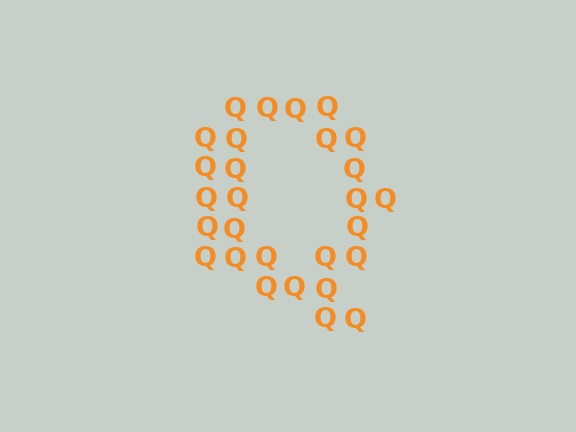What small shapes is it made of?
It is made of small letter Q's.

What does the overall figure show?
The overall figure shows the letter Q.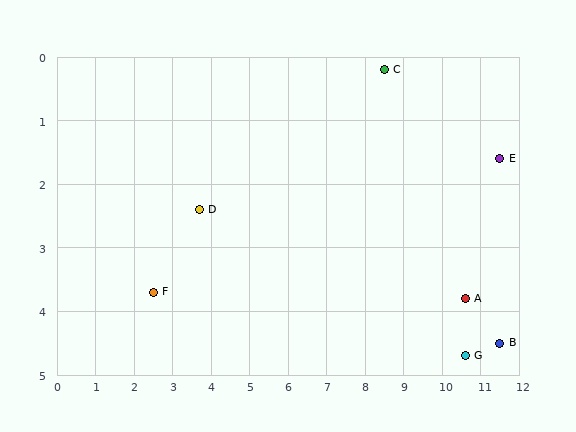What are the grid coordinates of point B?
Point B is at approximately (11.5, 4.5).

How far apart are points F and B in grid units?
Points F and B are about 9.0 grid units apart.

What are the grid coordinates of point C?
Point C is at approximately (8.5, 0.2).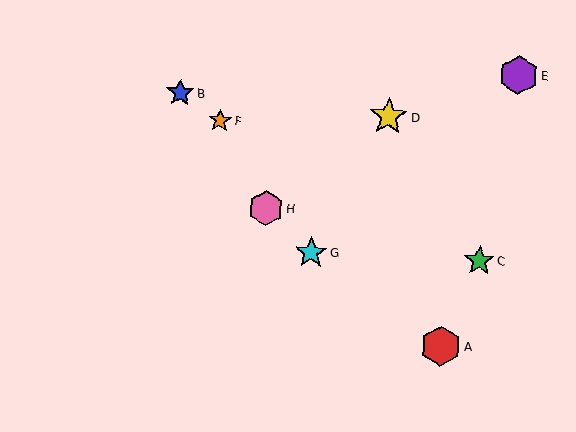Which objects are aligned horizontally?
Objects C, G are aligned horizontally.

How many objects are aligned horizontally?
2 objects (C, G) are aligned horizontally.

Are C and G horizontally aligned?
Yes, both are at y≈261.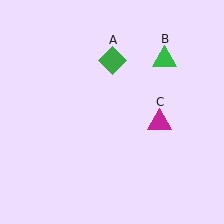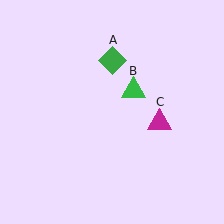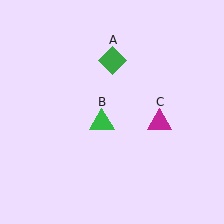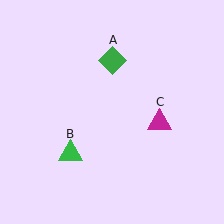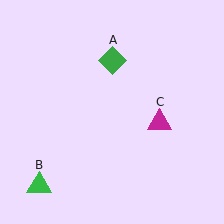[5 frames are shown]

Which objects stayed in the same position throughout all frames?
Green diamond (object A) and magenta triangle (object C) remained stationary.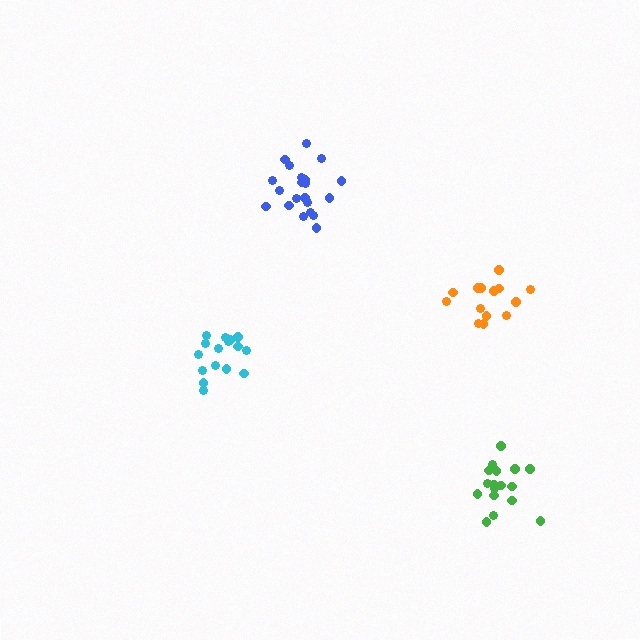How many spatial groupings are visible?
There are 4 spatial groupings.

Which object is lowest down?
The green cluster is bottommost.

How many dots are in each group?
Group 1: 15 dots, Group 2: 21 dots, Group 3: 17 dots, Group 4: 17 dots (70 total).